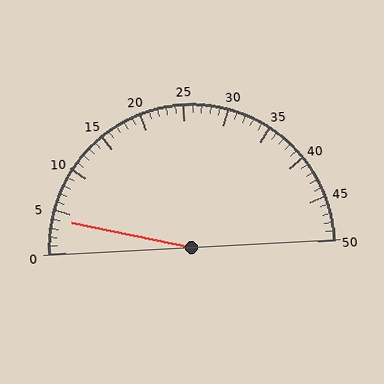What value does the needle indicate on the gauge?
The needle indicates approximately 4.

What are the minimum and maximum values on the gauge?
The gauge ranges from 0 to 50.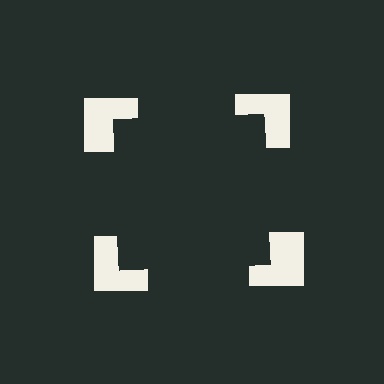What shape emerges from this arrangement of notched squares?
An illusory square — its edges are inferred from the aligned wedge cuts in the notched squares, not physically drawn.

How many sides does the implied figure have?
4 sides.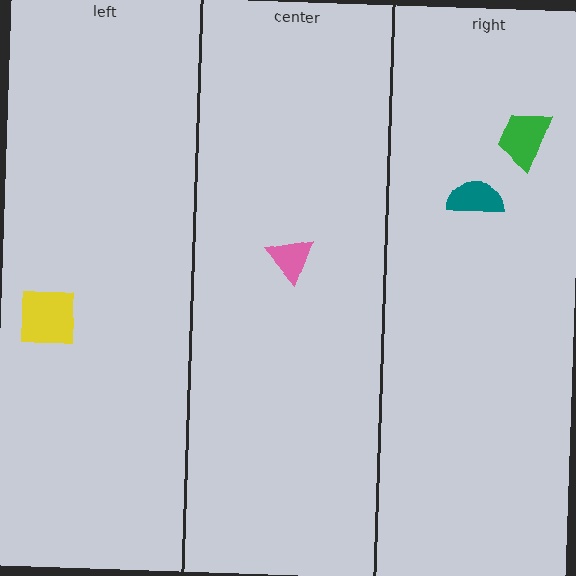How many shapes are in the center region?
1.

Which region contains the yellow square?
The left region.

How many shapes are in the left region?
1.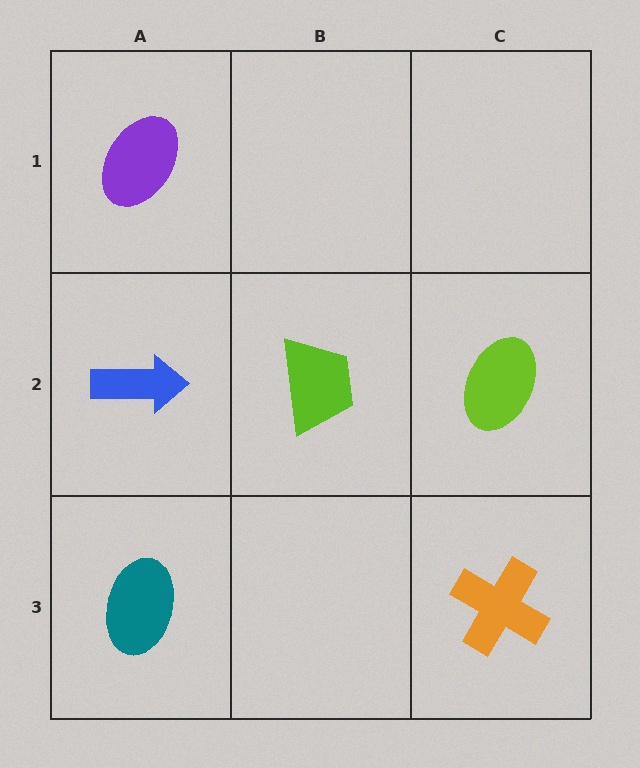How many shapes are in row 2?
3 shapes.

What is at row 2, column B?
A lime trapezoid.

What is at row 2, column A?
A blue arrow.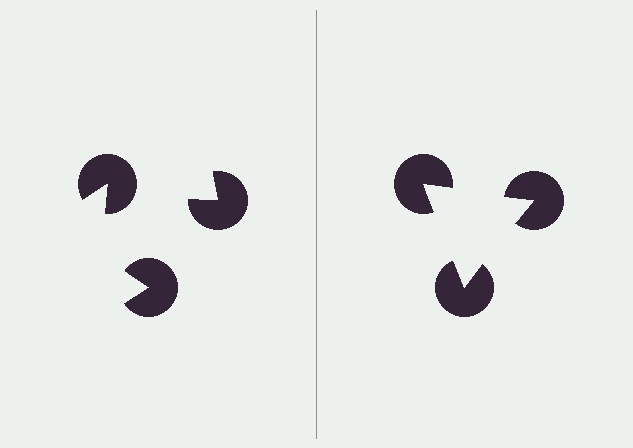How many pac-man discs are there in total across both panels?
6 — 3 on each side.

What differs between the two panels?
The pac-man discs are positioned identically on both sides; only the wedge orientations differ. On the right they align to a triangle; on the left they are misaligned.